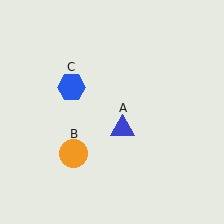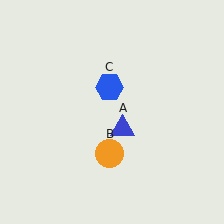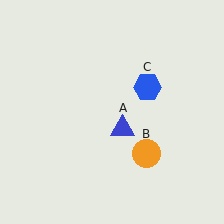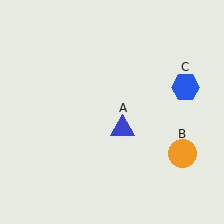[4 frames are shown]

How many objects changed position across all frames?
2 objects changed position: orange circle (object B), blue hexagon (object C).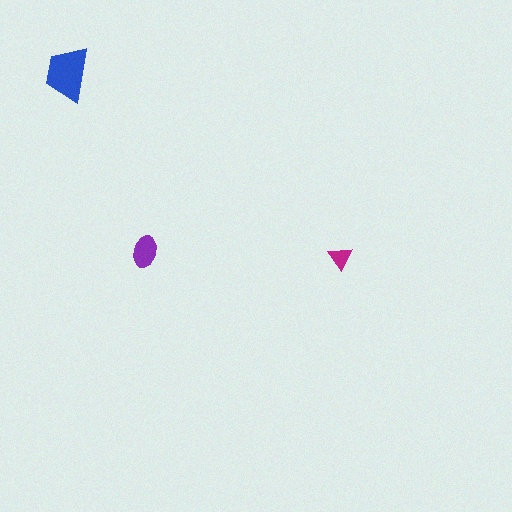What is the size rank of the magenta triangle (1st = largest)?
3rd.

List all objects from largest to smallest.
The blue trapezoid, the purple ellipse, the magenta triangle.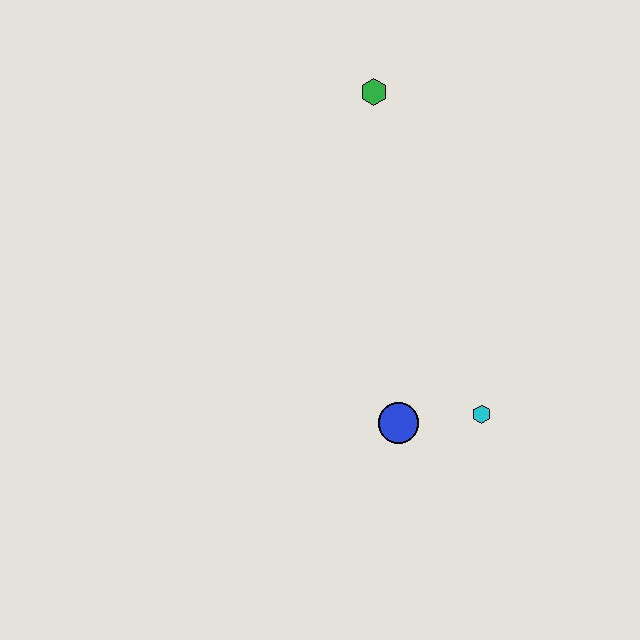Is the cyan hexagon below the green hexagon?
Yes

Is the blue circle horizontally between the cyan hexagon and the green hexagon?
Yes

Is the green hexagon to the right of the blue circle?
No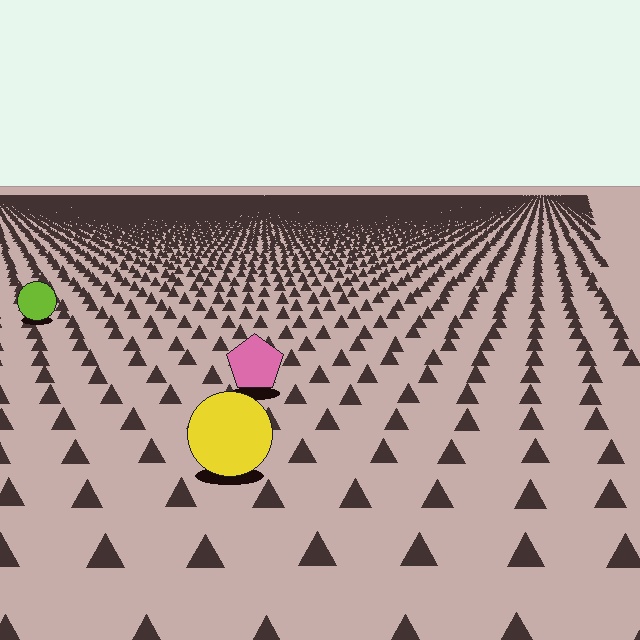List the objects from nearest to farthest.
From nearest to farthest: the yellow circle, the pink pentagon, the lime circle.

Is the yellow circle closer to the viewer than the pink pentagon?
Yes. The yellow circle is closer — you can tell from the texture gradient: the ground texture is coarser near it.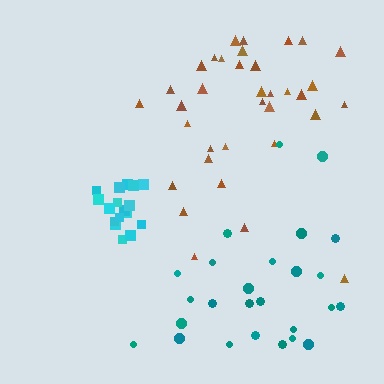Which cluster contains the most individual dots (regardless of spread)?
Brown (35).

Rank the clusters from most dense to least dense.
cyan, brown, teal.